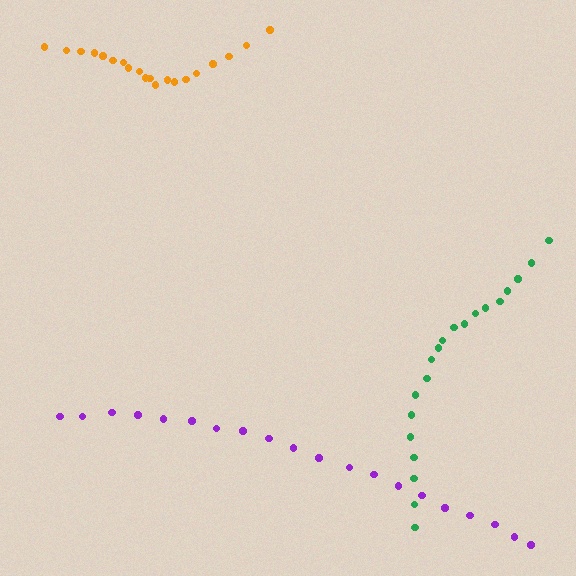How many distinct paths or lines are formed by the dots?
There are 3 distinct paths.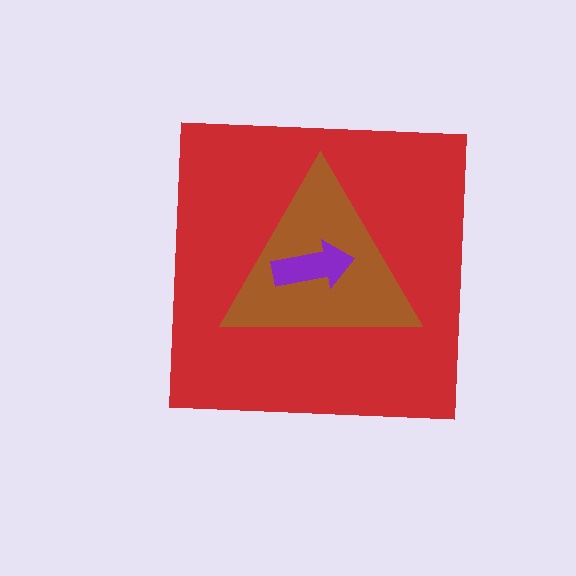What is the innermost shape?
The purple arrow.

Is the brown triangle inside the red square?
Yes.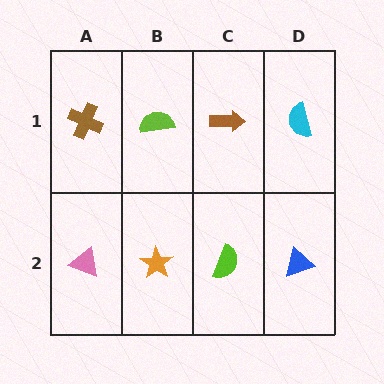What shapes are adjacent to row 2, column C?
A brown arrow (row 1, column C), an orange star (row 2, column B), a blue triangle (row 2, column D).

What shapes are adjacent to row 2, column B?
A lime semicircle (row 1, column B), a pink triangle (row 2, column A), a lime semicircle (row 2, column C).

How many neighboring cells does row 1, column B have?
3.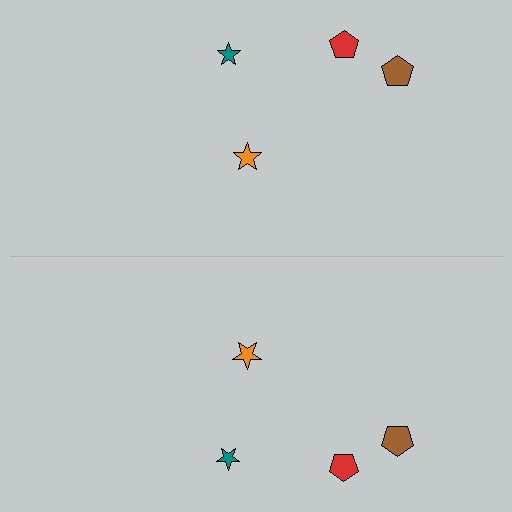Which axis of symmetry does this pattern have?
The pattern has a horizontal axis of symmetry running through the center of the image.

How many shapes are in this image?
There are 8 shapes in this image.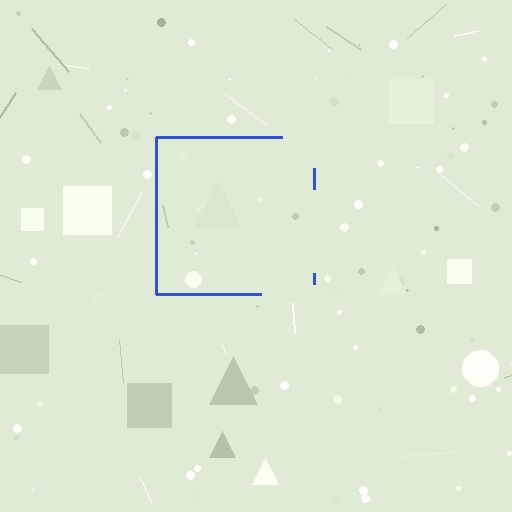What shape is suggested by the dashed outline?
The dashed outline suggests a square.